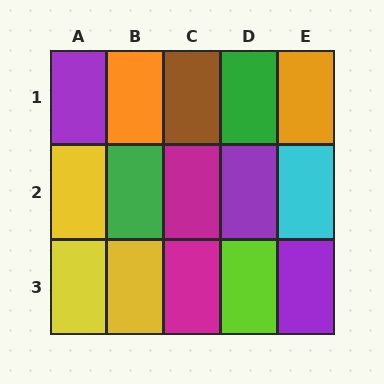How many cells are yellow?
3 cells are yellow.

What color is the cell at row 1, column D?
Green.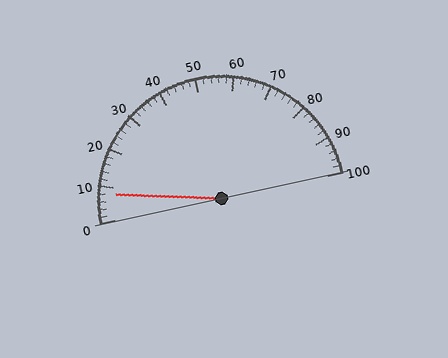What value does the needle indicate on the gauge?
The needle indicates approximately 8.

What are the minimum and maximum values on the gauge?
The gauge ranges from 0 to 100.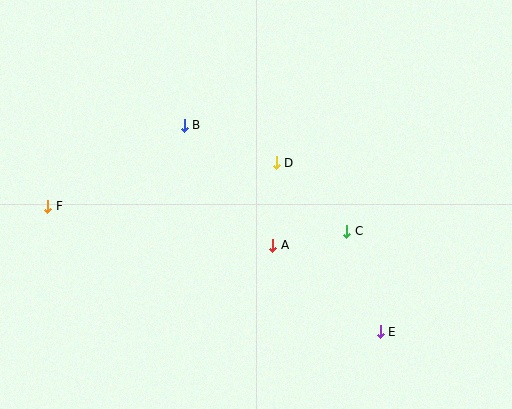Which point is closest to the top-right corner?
Point C is closest to the top-right corner.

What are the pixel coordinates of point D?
Point D is at (276, 163).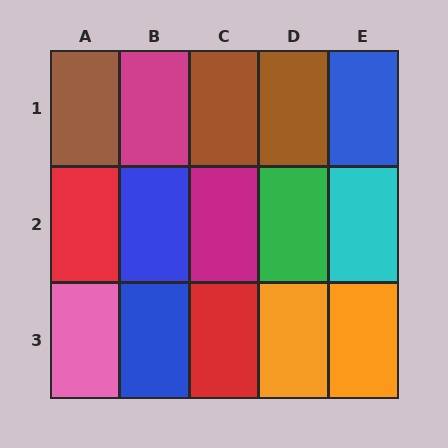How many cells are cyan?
1 cell is cyan.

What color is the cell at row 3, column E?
Orange.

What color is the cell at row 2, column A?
Red.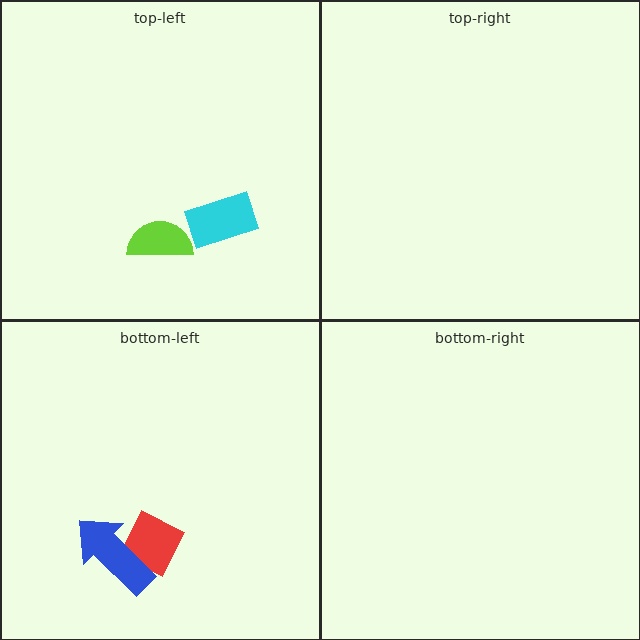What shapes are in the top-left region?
The lime semicircle, the cyan rectangle.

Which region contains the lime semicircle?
The top-left region.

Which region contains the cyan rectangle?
The top-left region.